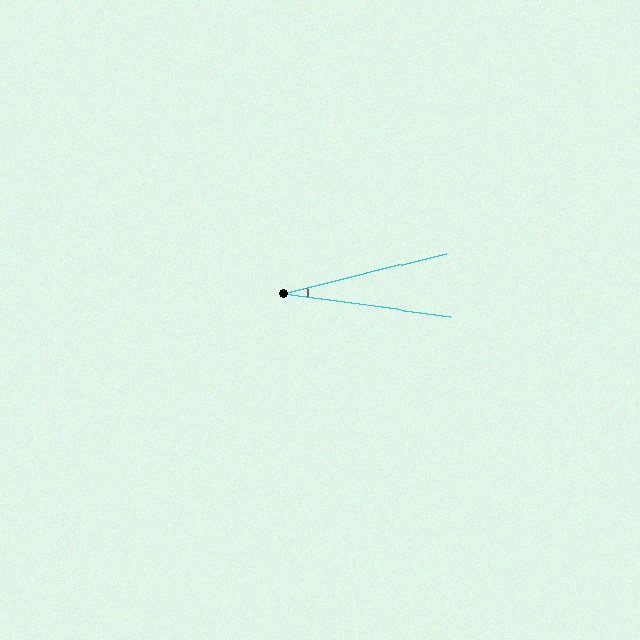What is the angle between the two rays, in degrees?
Approximately 22 degrees.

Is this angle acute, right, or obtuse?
It is acute.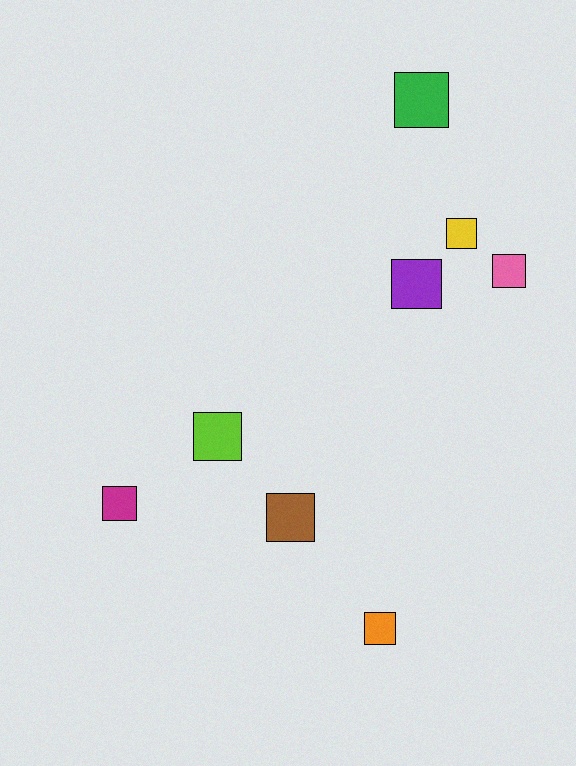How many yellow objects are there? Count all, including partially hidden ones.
There is 1 yellow object.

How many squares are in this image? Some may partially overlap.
There are 8 squares.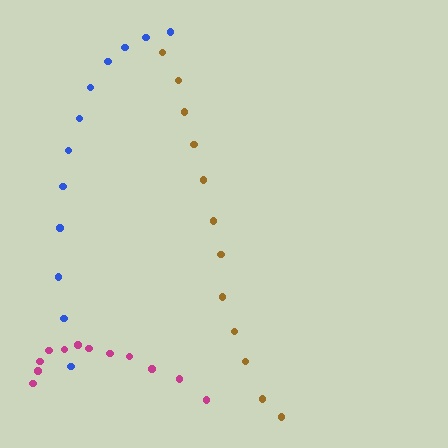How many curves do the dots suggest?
There are 3 distinct paths.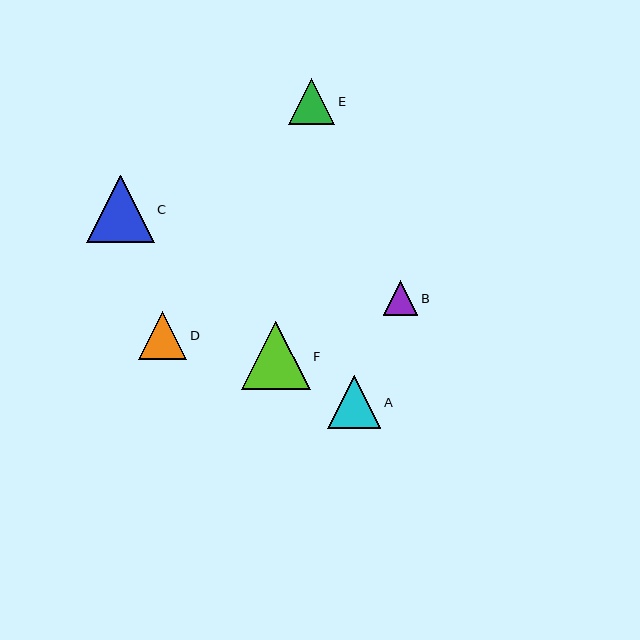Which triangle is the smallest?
Triangle B is the smallest with a size of approximately 35 pixels.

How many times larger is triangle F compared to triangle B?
Triangle F is approximately 2.0 times the size of triangle B.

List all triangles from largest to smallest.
From largest to smallest: F, C, A, D, E, B.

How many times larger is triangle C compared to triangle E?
Triangle C is approximately 1.5 times the size of triangle E.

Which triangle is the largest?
Triangle F is the largest with a size of approximately 69 pixels.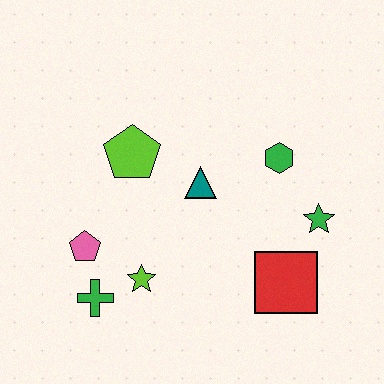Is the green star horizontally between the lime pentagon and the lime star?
No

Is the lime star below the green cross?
No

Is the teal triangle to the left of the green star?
Yes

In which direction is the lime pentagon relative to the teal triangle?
The lime pentagon is to the left of the teal triangle.